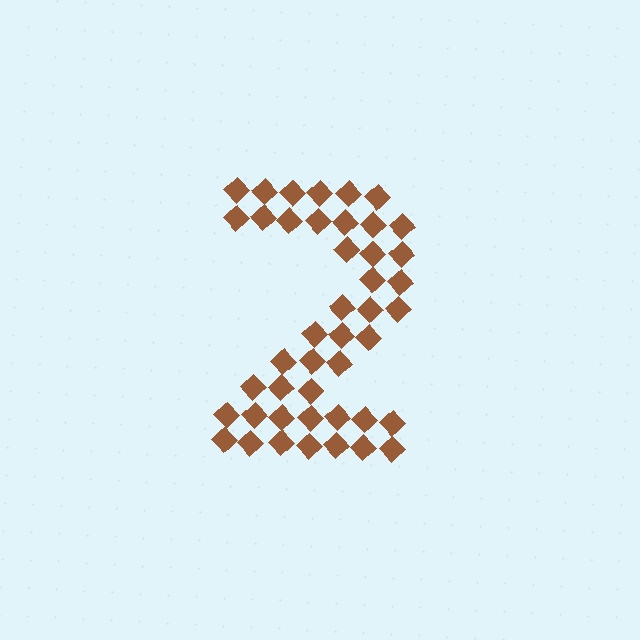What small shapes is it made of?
It is made of small diamonds.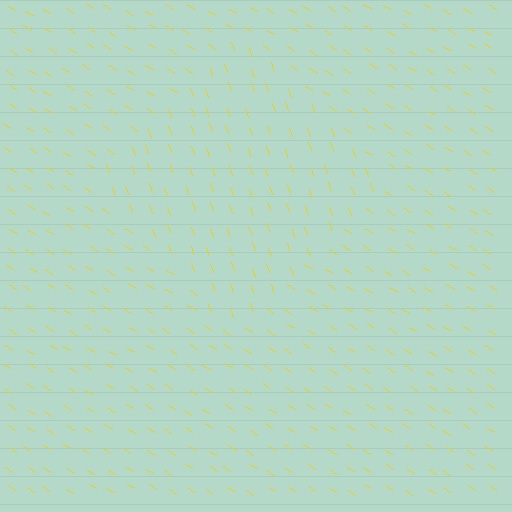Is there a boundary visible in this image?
Yes, there is a texture boundary formed by a change in line orientation.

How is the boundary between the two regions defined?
The boundary is defined purely by a change in line orientation (approximately 38 degrees difference). All lines are the same color and thickness.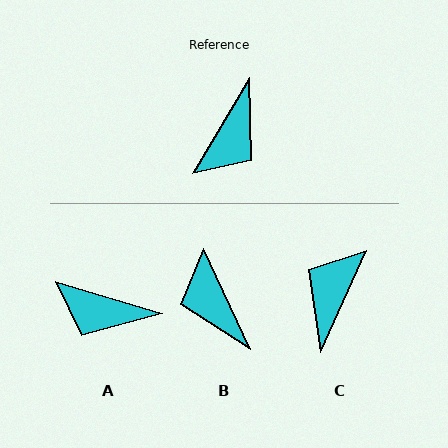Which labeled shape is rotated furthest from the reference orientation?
C, about 173 degrees away.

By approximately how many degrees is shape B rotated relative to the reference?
Approximately 124 degrees clockwise.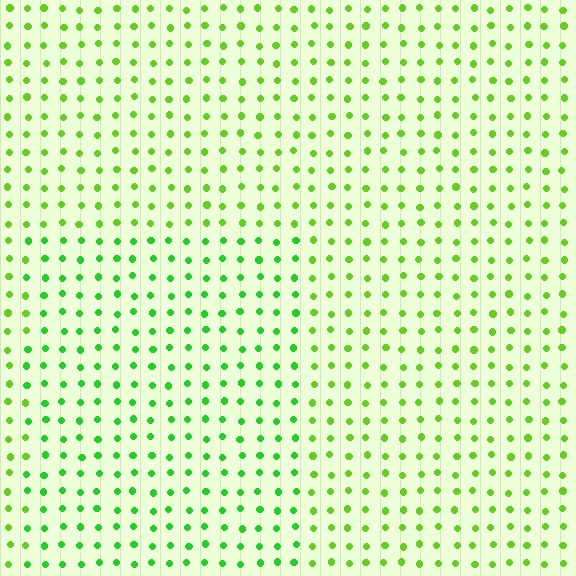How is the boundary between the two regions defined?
The boundary is defined purely by a slight shift in hue (about 25 degrees). Spacing, size, and orientation are identical on both sides.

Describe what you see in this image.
The image is filled with small lime elements in a uniform arrangement. A rectangle-shaped region is visible where the elements are tinted to a slightly different hue, forming a subtle color boundary.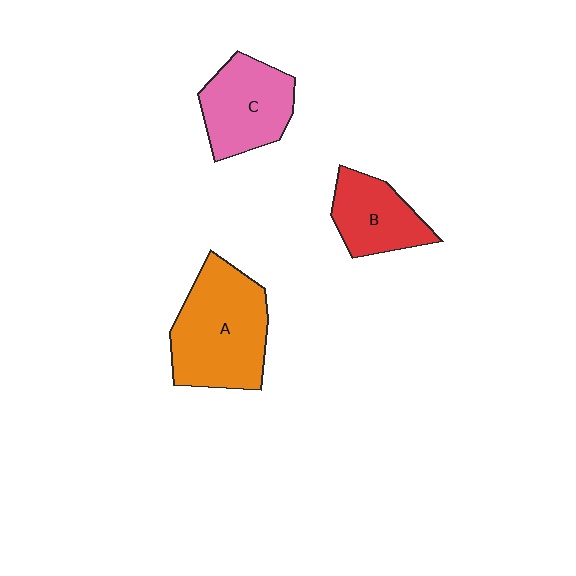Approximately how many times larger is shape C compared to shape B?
Approximately 1.2 times.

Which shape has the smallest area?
Shape B (red).